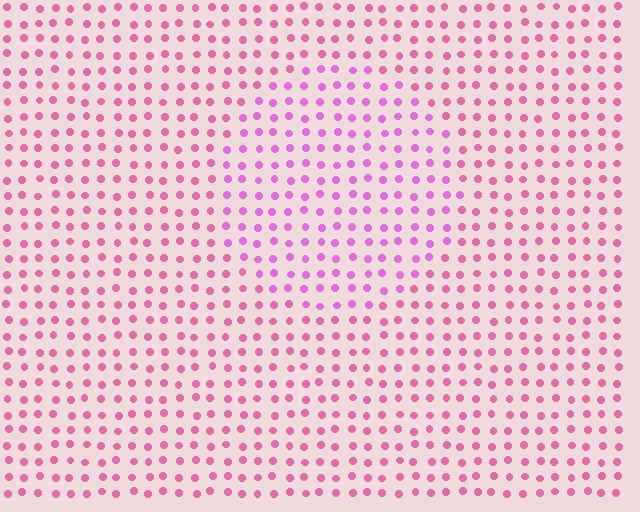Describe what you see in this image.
The image is filled with small pink elements in a uniform arrangement. A circle-shaped region is visible where the elements are tinted to a slightly different hue, forming a subtle color boundary.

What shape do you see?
I see a circle.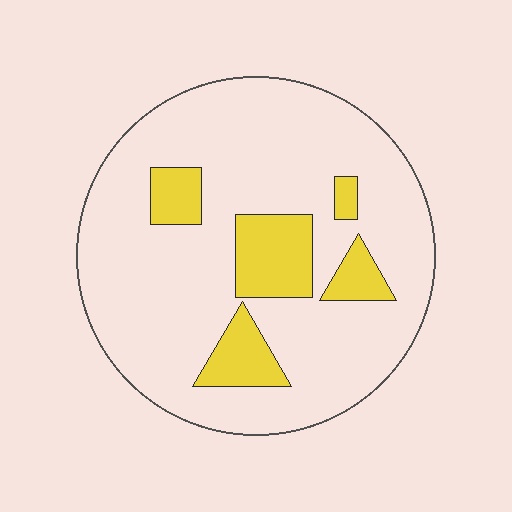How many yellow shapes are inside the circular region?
5.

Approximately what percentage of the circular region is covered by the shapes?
Approximately 15%.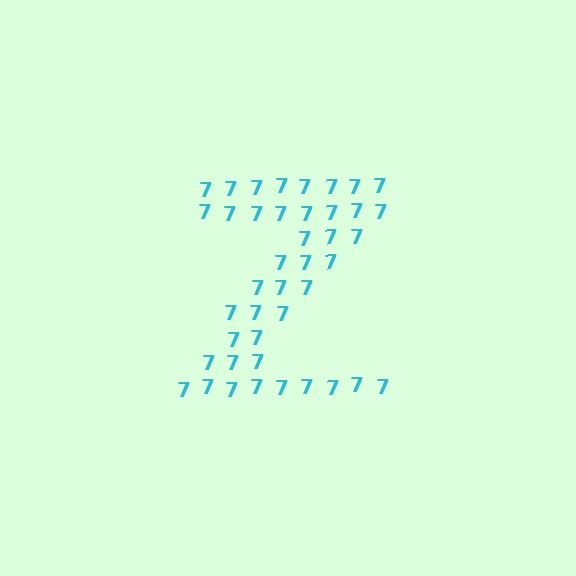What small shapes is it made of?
It is made of small digit 7's.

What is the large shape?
The large shape is the letter Z.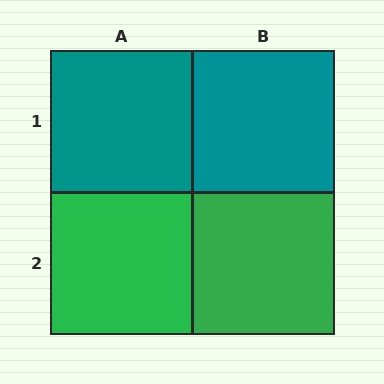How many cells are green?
2 cells are green.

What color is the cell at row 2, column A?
Green.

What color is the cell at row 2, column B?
Green.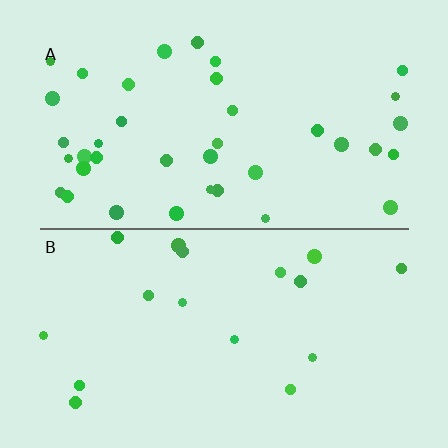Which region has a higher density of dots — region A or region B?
A (the top).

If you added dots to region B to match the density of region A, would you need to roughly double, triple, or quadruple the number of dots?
Approximately double.